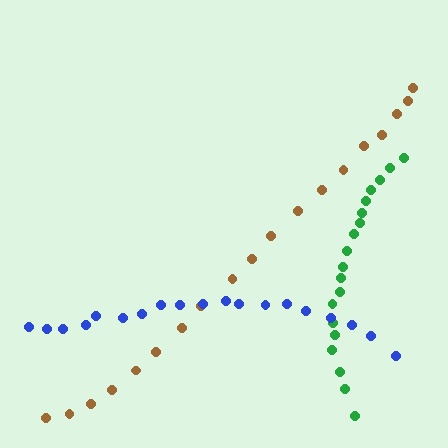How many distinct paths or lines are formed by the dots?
There are 3 distinct paths.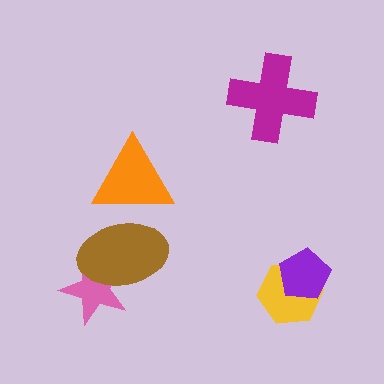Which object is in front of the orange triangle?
The brown ellipse is in front of the orange triangle.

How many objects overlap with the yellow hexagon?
1 object overlaps with the yellow hexagon.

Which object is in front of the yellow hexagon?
The purple pentagon is in front of the yellow hexagon.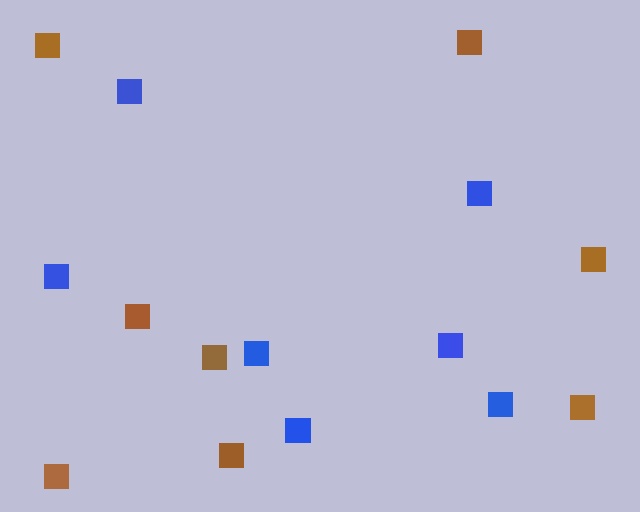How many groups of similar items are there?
There are 2 groups: one group of brown squares (8) and one group of blue squares (7).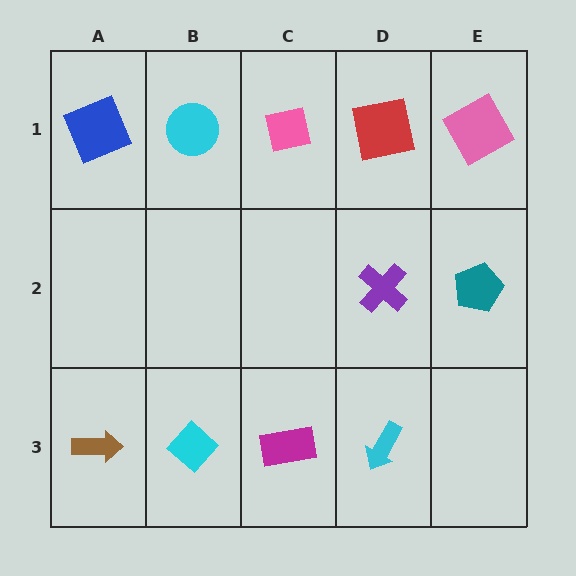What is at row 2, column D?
A purple cross.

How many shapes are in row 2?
2 shapes.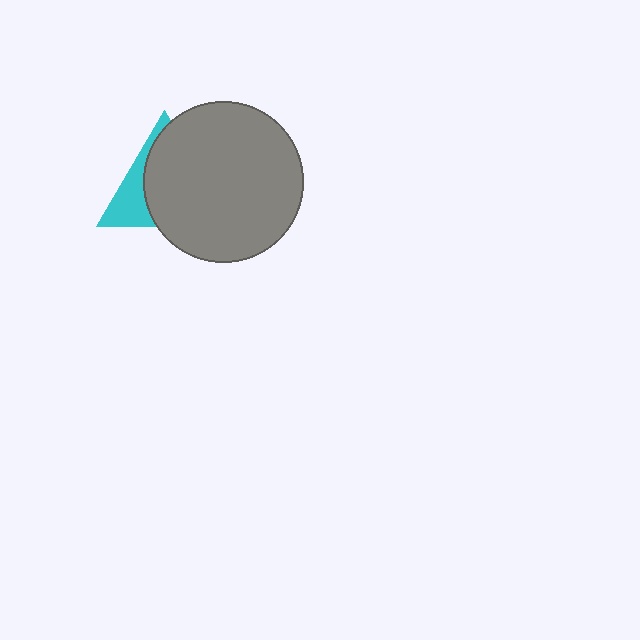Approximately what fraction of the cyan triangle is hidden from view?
Roughly 69% of the cyan triangle is hidden behind the gray circle.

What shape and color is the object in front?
The object in front is a gray circle.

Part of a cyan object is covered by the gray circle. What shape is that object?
It is a triangle.